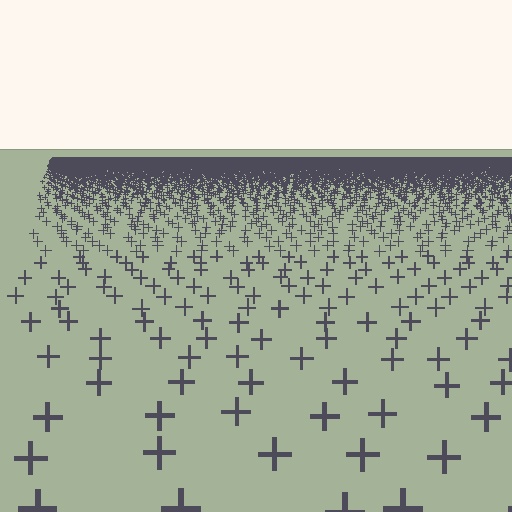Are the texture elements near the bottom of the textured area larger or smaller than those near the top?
Larger. Near the bottom, elements are closer to the viewer and appear at a bigger on-screen size.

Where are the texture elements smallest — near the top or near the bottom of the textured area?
Near the top.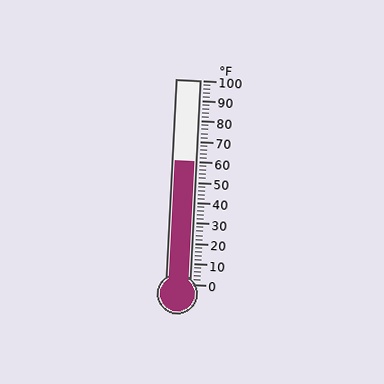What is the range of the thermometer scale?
The thermometer scale ranges from 0°F to 100°F.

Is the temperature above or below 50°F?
The temperature is above 50°F.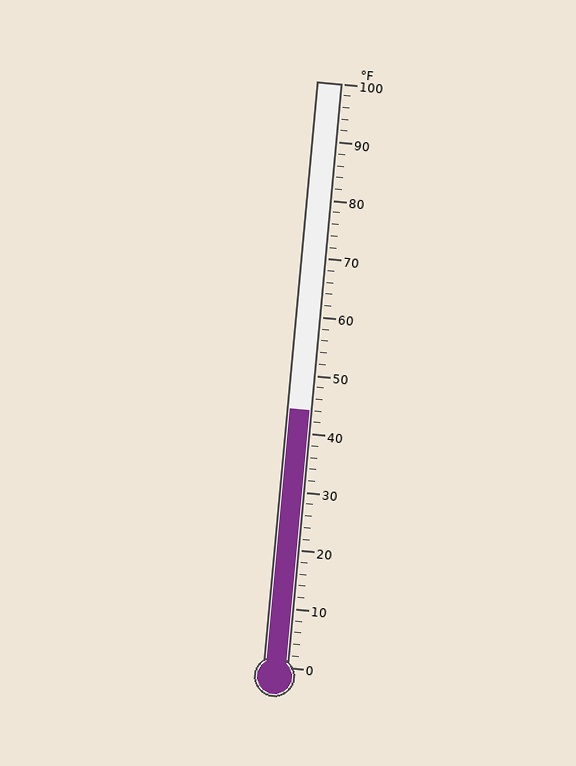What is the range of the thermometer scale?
The thermometer scale ranges from 0°F to 100°F.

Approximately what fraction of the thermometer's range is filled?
The thermometer is filled to approximately 45% of its range.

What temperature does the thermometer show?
The thermometer shows approximately 44°F.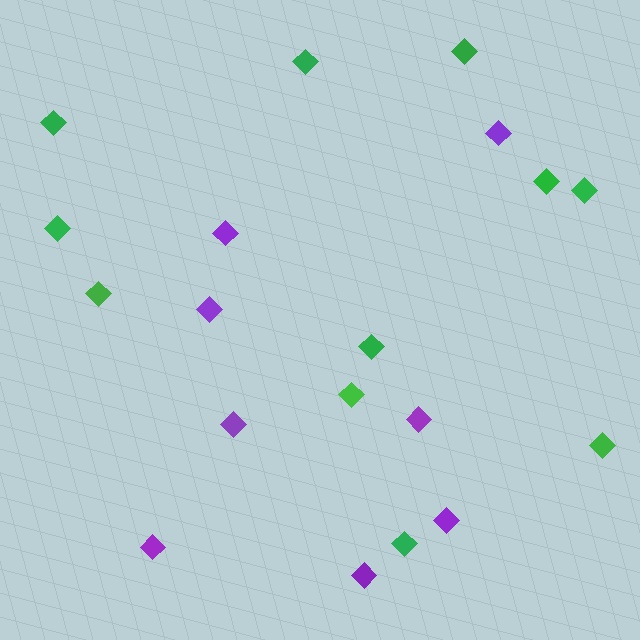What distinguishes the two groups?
There are 2 groups: one group of green diamonds (11) and one group of purple diamonds (8).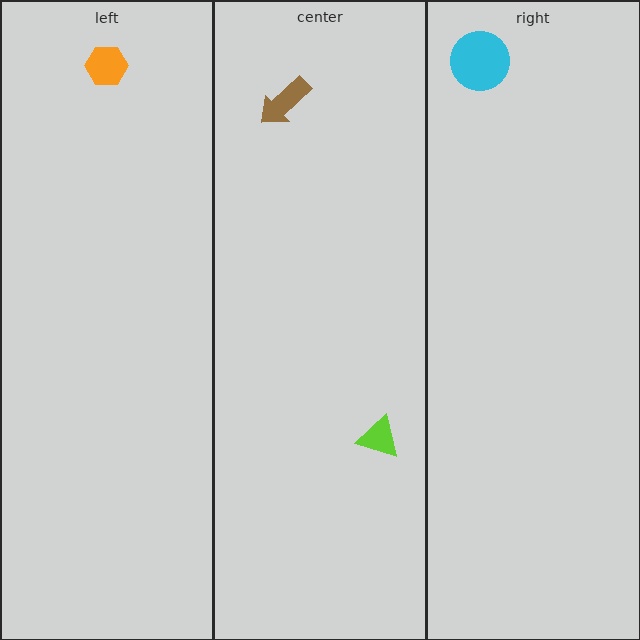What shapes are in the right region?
The cyan circle.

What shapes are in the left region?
The orange hexagon.